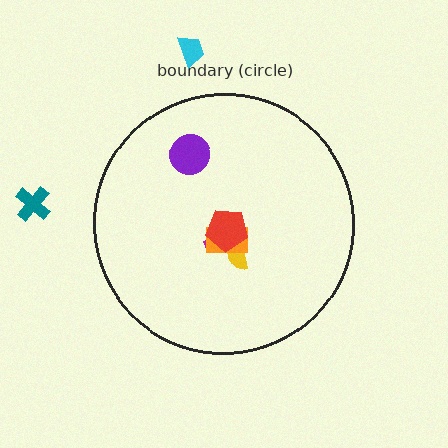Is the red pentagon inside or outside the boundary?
Inside.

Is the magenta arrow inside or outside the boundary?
Inside.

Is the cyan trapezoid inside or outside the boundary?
Outside.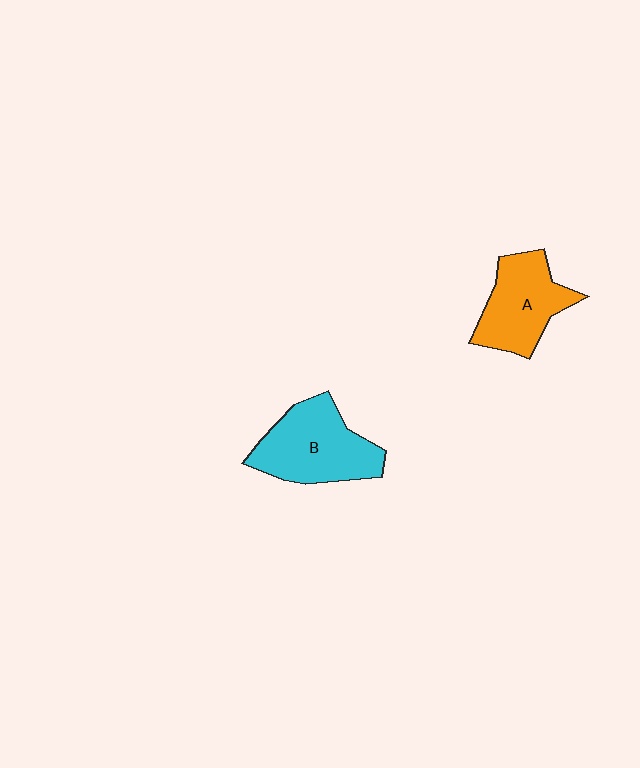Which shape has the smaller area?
Shape A (orange).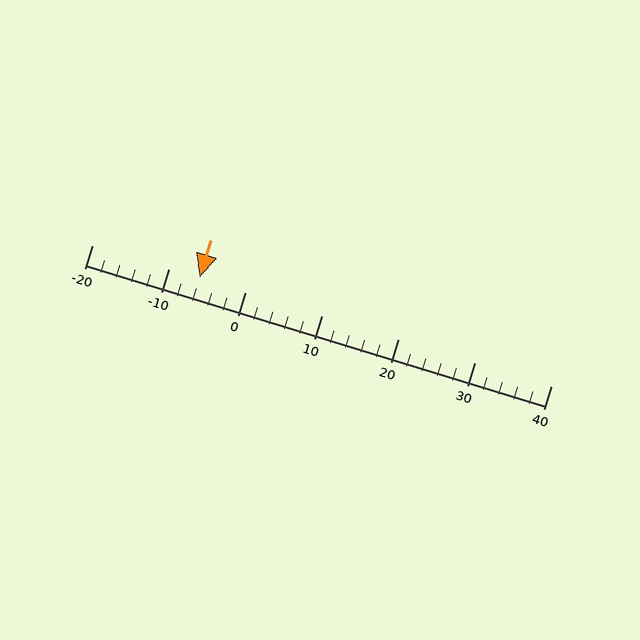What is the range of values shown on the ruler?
The ruler shows values from -20 to 40.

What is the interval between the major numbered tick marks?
The major tick marks are spaced 10 units apart.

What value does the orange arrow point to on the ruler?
The orange arrow points to approximately -6.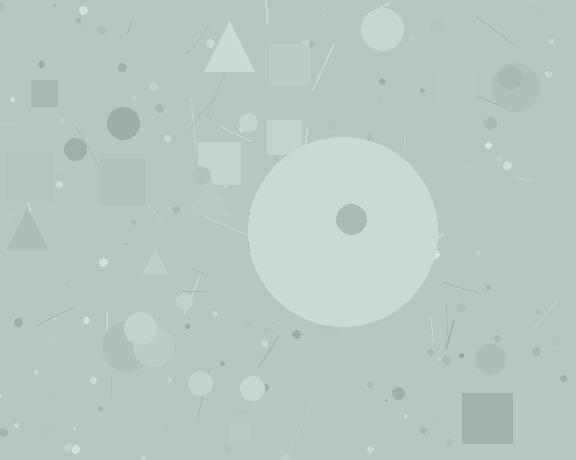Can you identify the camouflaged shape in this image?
The camouflaged shape is a circle.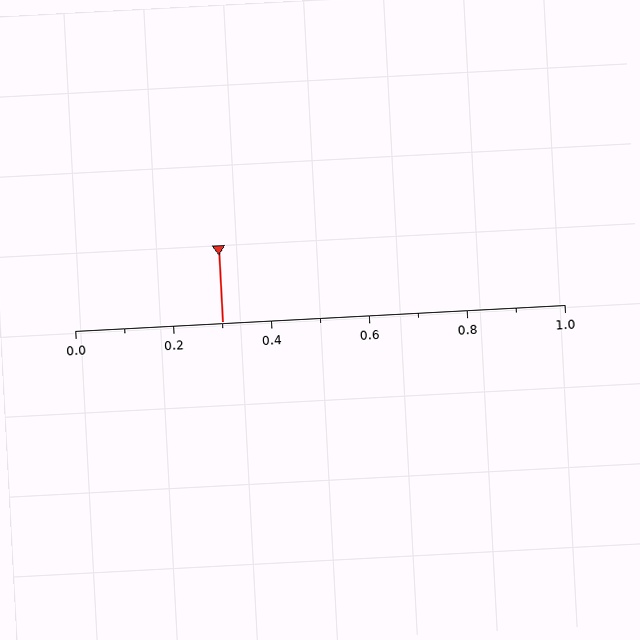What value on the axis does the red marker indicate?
The marker indicates approximately 0.3.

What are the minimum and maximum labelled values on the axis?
The axis runs from 0.0 to 1.0.